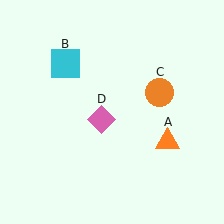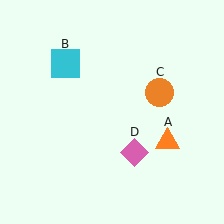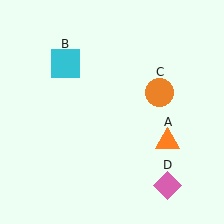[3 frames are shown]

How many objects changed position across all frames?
1 object changed position: pink diamond (object D).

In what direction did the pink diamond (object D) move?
The pink diamond (object D) moved down and to the right.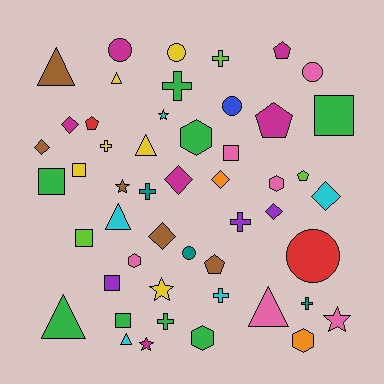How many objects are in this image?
There are 50 objects.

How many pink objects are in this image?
There are 6 pink objects.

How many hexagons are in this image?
There are 5 hexagons.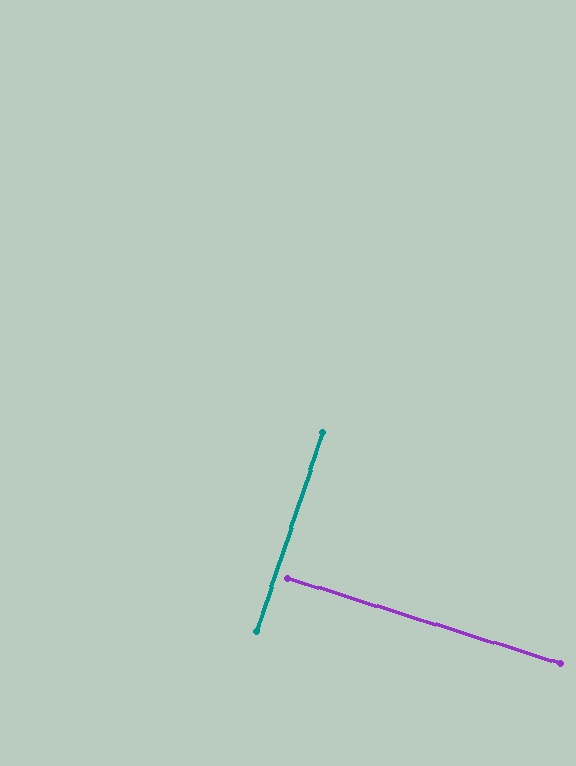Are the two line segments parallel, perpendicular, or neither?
Perpendicular — they meet at approximately 89°.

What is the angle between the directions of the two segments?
Approximately 89 degrees.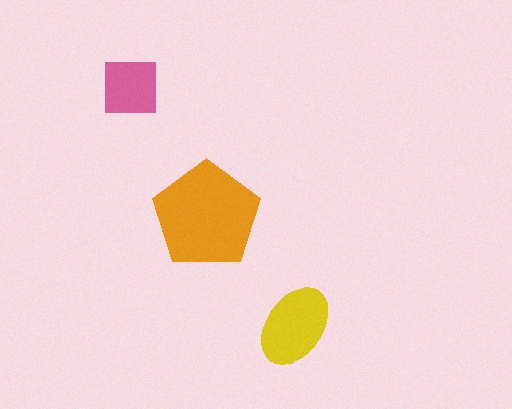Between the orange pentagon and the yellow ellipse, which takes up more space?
The orange pentagon.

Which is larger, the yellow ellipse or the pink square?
The yellow ellipse.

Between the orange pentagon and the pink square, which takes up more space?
The orange pentagon.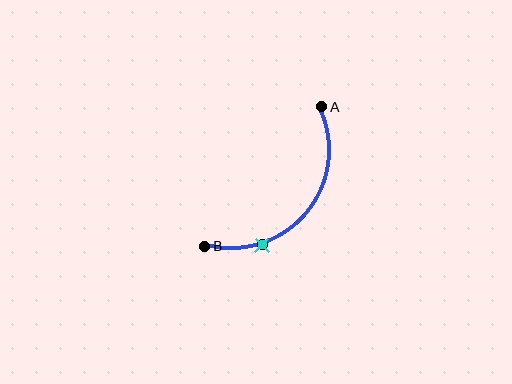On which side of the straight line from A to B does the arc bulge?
The arc bulges below and to the right of the straight line connecting A and B.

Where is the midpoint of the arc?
The arc midpoint is the point on the curve farthest from the straight line joining A and B. It sits below and to the right of that line.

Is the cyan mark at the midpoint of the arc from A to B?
No. The cyan mark lies on the arc but is closer to endpoint B. The arc midpoint would be at the point on the curve equidistant along the arc from both A and B.